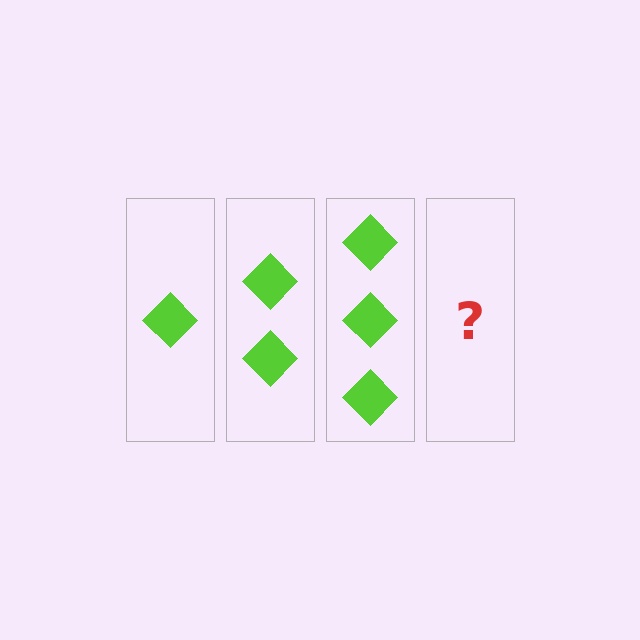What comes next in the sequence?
The next element should be 4 diamonds.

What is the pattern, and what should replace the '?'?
The pattern is that each step adds one more diamond. The '?' should be 4 diamonds.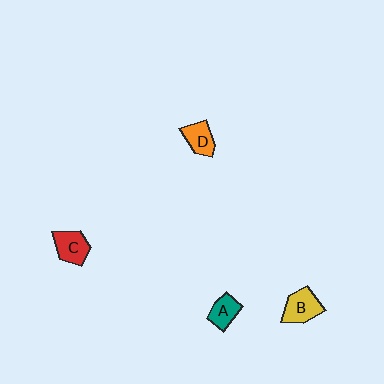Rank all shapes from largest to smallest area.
From largest to smallest: B (yellow), C (red), D (orange), A (teal).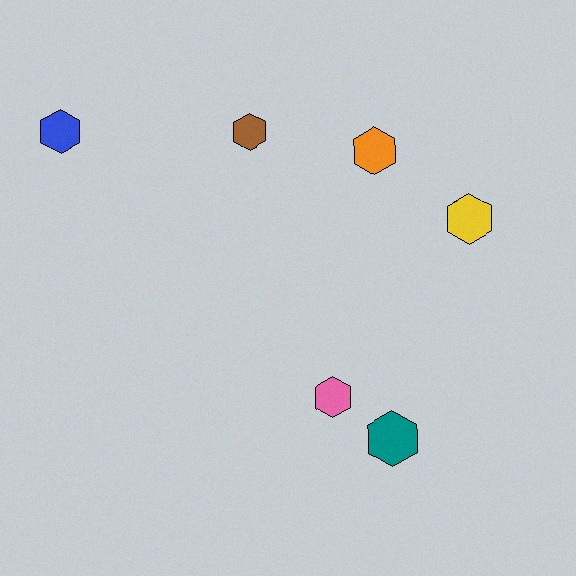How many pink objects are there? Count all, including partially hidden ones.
There is 1 pink object.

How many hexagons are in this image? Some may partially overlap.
There are 6 hexagons.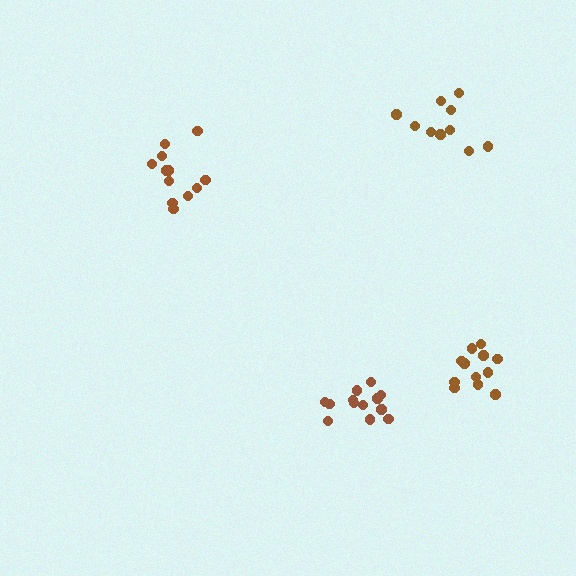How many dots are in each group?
Group 1: 10 dots, Group 2: 12 dots, Group 3: 13 dots, Group 4: 12 dots (47 total).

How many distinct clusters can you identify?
There are 4 distinct clusters.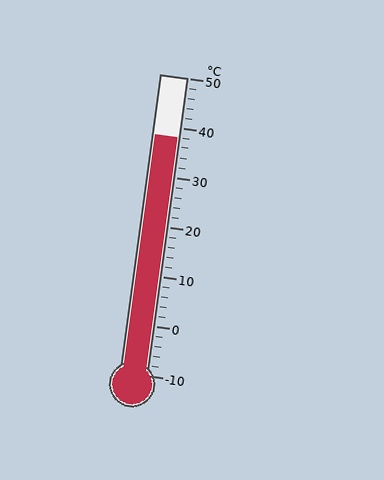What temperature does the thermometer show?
The thermometer shows approximately 38°C.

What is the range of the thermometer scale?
The thermometer scale ranges from -10°C to 50°C.